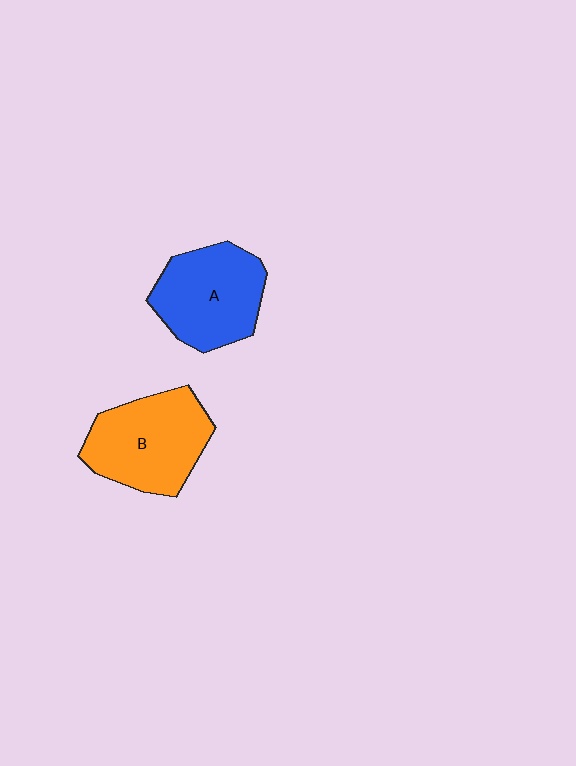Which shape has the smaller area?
Shape A (blue).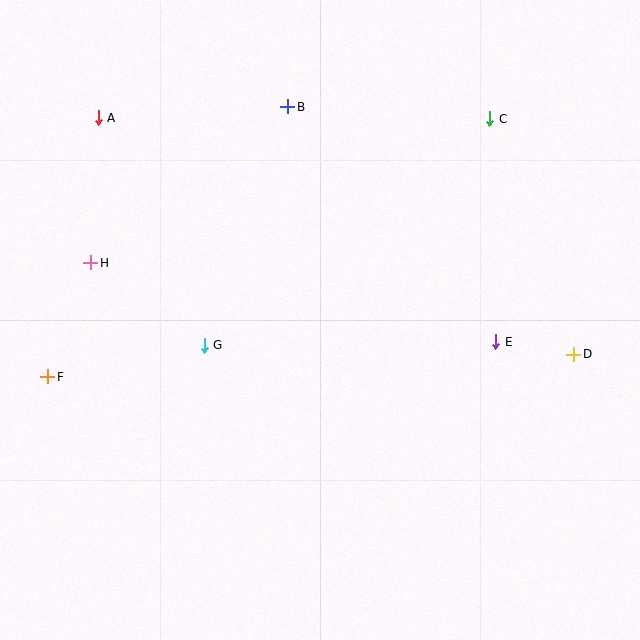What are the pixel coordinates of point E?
Point E is at (496, 342).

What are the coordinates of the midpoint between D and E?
The midpoint between D and E is at (535, 348).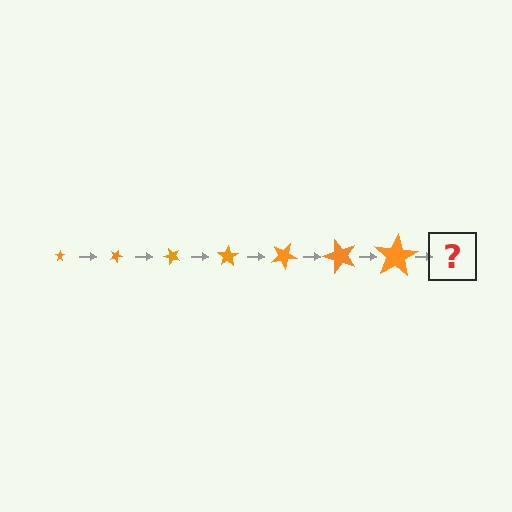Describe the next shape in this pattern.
It should be a star, larger than the previous one and rotated 175 degrees from the start.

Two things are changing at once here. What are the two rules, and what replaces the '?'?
The two rules are that the star grows larger each step and it rotates 25 degrees each step. The '?' should be a star, larger than the previous one and rotated 175 degrees from the start.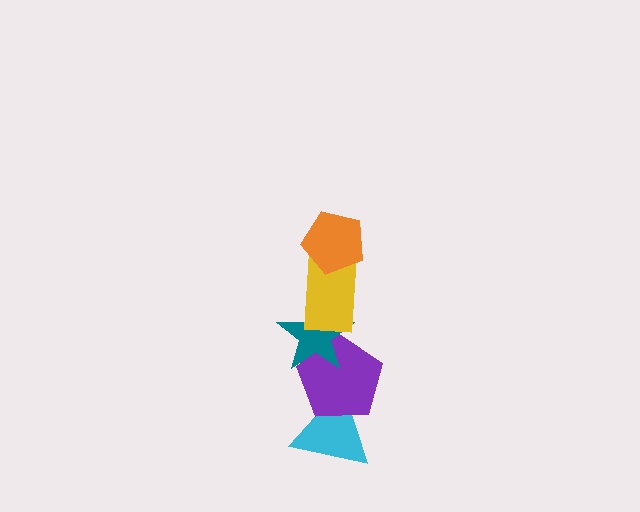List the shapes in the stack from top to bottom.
From top to bottom: the orange pentagon, the yellow rectangle, the teal star, the purple pentagon, the cyan triangle.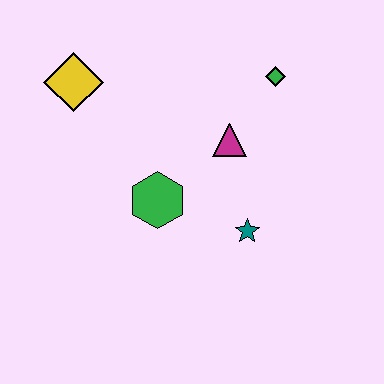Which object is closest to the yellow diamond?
The green hexagon is closest to the yellow diamond.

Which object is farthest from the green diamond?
The yellow diamond is farthest from the green diamond.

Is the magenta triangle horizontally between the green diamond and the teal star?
No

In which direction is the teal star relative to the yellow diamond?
The teal star is to the right of the yellow diamond.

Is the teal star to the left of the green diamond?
Yes